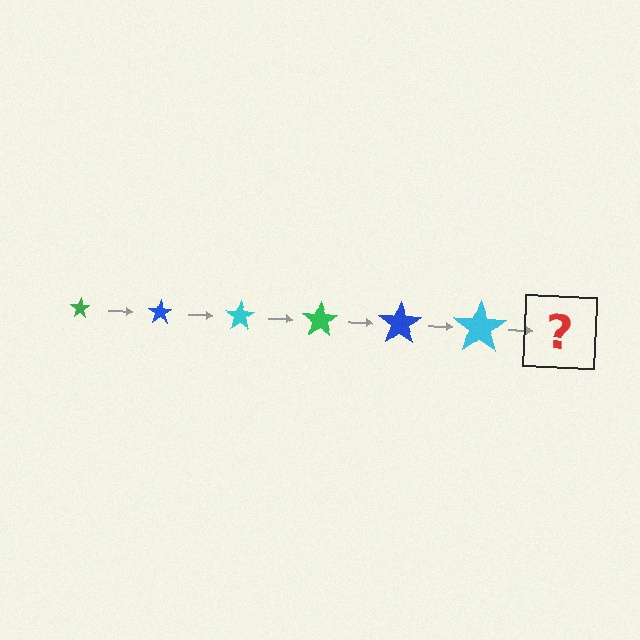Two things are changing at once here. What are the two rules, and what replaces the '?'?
The two rules are that the star grows larger each step and the color cycles through green, blue, and cyan. The '?' should be a green star, larger than the previous one.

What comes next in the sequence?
The next element should be a green star, larger than the previous one.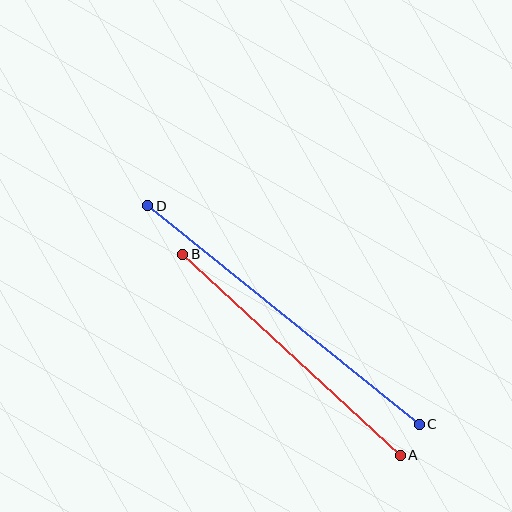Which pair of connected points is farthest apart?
Points C and D are farthest apart.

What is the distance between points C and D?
The distance is approximately 348 pixels.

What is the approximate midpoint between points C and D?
The midpoint is at approximately (283, 315) pixels.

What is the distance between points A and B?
The distance is approximately 296 pixels.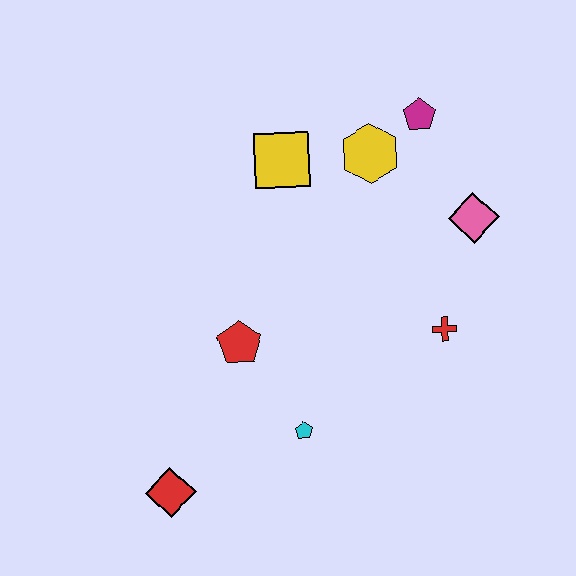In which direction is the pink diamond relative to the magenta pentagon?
The pink diamond is below the magenta pentagon.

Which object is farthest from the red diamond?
The magenta pentagon is farthest from the red diamond.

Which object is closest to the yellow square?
The yellow hexagon is closest to the yellow square.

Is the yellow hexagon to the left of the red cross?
Yes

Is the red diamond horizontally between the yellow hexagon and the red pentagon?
No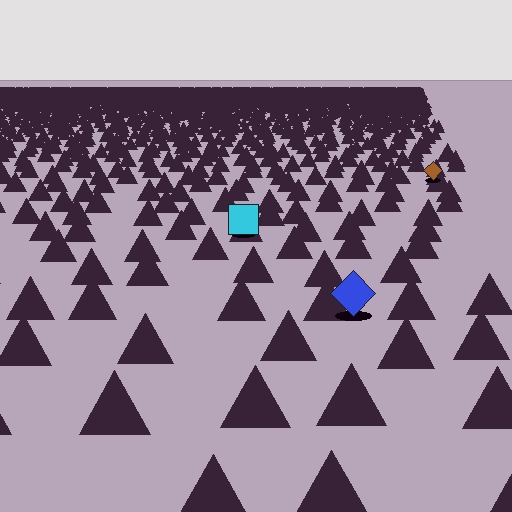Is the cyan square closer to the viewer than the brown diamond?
Yes. The cyan square is closer — you can tell from the texture gradient: the ground texture is coarser near it.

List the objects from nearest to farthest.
From nearest to farthest: the blue diamond, the cyan square, the brown diamond.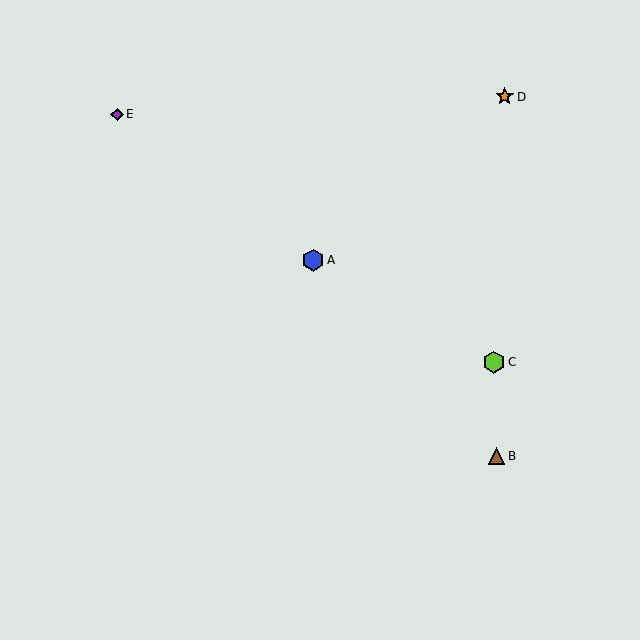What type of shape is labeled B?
Shape B is a brown triangle.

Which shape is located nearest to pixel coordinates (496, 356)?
The lime hexagon (labeled C) at (494, 362) is nearest to that location.